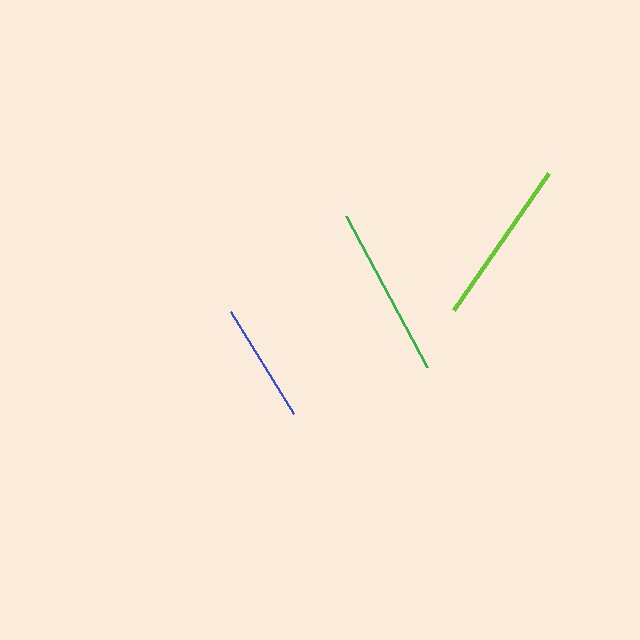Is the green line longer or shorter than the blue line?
The green line is longer than the blue line.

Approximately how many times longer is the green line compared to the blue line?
The green line is approximately 1.4 times the length of the blue line.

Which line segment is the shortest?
The blue line is the shortest at approximately 121 pixels.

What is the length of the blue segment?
The blue segment is approximately 121 pixels long.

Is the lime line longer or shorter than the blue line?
The lime line is longer than the blue line.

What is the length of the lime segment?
The lime segment is approximately 167 pixels long.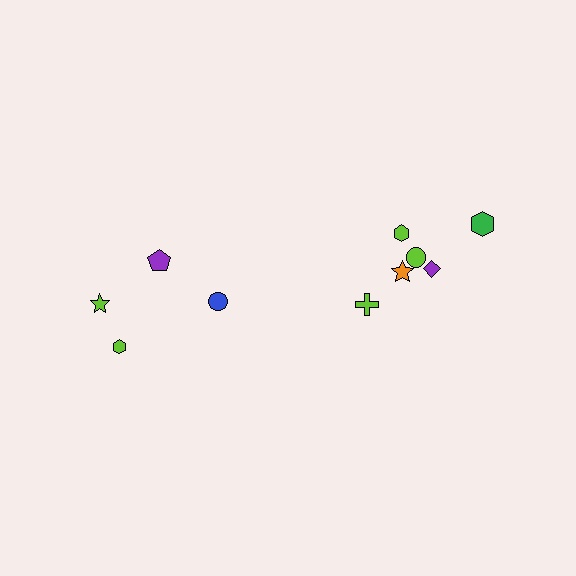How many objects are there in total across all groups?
There are 10 objects.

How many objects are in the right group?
There are 6 objects.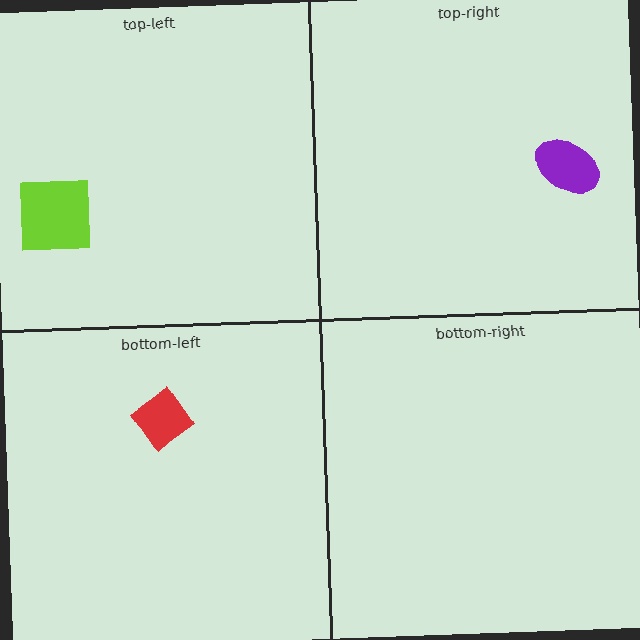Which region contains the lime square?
The top-left region.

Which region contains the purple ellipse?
The top-right region.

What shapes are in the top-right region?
The purple ellipse.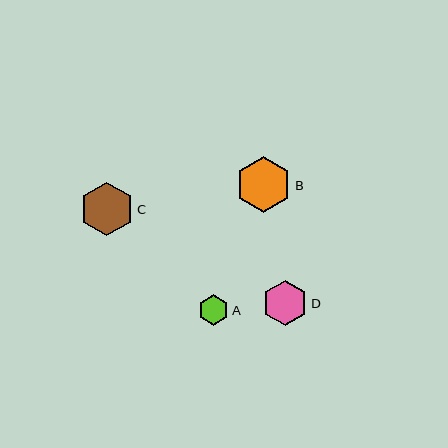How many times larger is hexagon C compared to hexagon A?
Hexagon C is approximately 1.8 times the size of hexagon A.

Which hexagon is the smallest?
Hexagon A is the smallest with a size of approximately 30 pixels.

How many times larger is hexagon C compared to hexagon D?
Hexagon C is approximately 1.2 times the size of hexagon D.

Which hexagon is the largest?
Hexagon B is the largest with a size of approximately 56 pixels.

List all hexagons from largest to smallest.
From largest to smallest: B, C, D, A.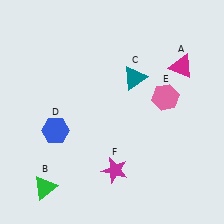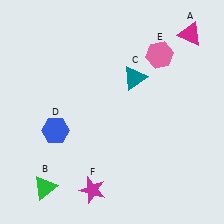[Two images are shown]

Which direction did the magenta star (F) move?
The magenta star (F) moved left.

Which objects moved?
The objects that moved are: the magenta triangle (A), the pink hexagon (E), the magenta star (F).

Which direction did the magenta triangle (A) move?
The magenta triangle (A) moved up.